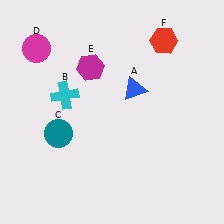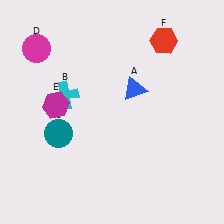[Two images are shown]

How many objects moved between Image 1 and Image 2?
1 object moved between the two images.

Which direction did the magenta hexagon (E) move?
The magenta hexagon (E) moved down.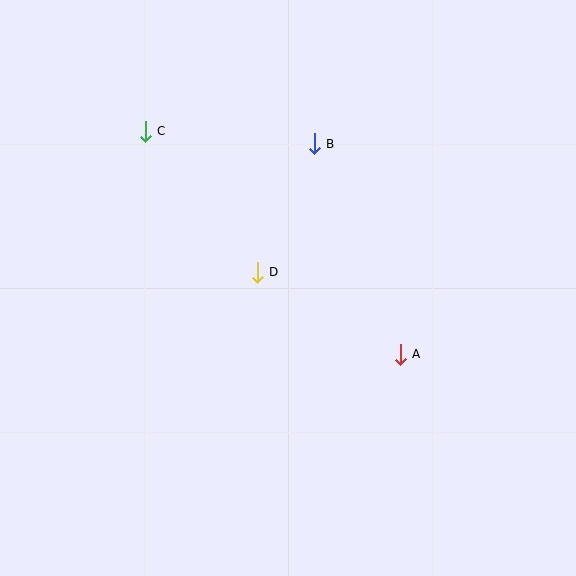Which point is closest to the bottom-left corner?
Point D is closest to the bottom-left corner.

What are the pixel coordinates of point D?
Point D is at (257, 272).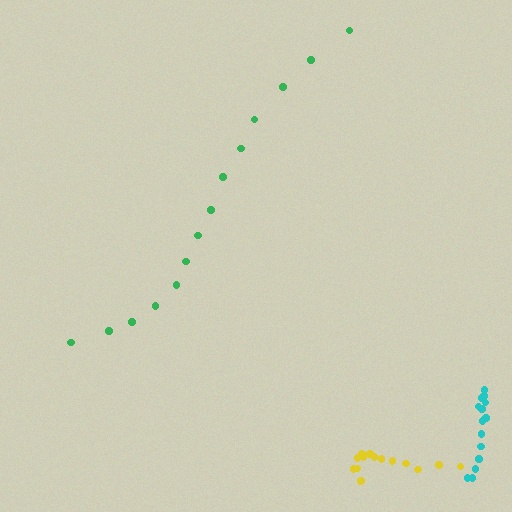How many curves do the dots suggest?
There are 3 distinct paths.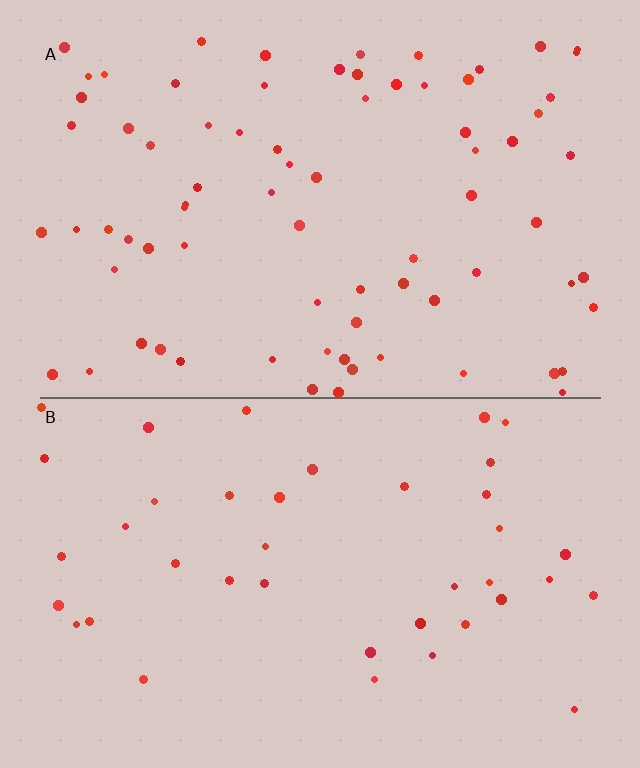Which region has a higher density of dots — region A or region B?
A (the top).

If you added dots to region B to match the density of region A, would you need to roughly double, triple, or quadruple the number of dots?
Approximately double.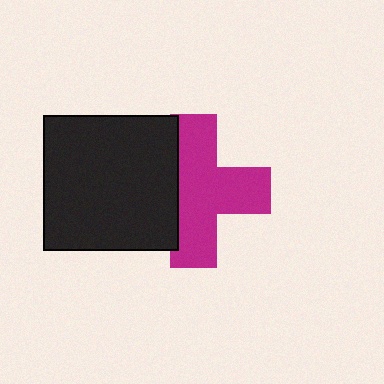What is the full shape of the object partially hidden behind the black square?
The partially hidden object is a magenta cross.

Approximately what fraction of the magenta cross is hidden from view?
Roughly 31% of the magenta cross is hidden behind the black square.